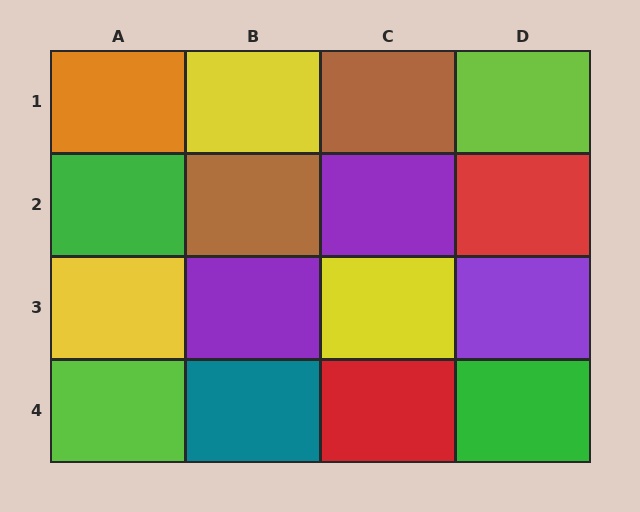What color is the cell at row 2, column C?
Purple.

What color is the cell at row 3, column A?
Yellow.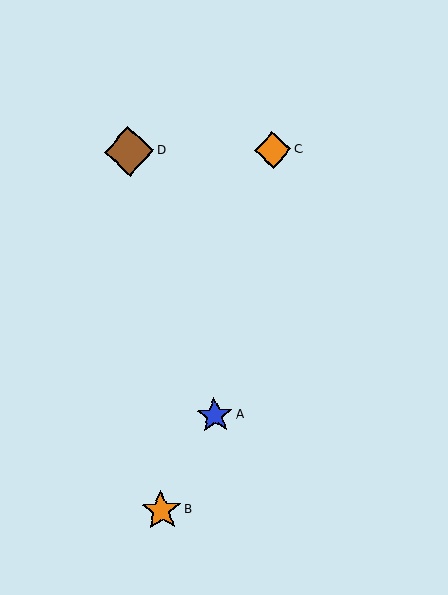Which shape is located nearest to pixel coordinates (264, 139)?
The orange diamond (labeled C) at (273, 150) is nearest to that location.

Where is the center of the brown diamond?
The center of the brown diamond is at (129, 151).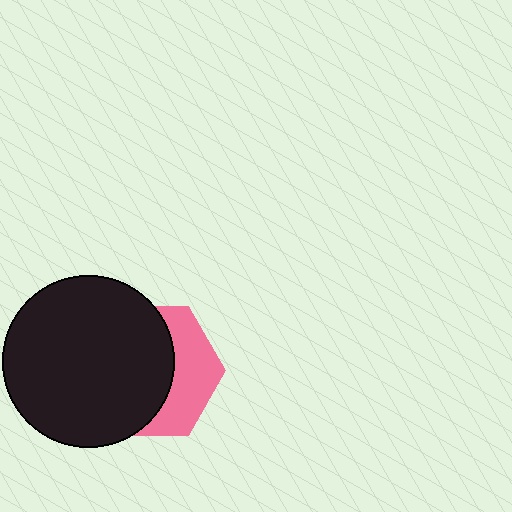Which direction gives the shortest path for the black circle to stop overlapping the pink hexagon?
Moving left gives the shortest separation.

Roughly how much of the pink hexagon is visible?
A small part of it is visible (roughly 37%).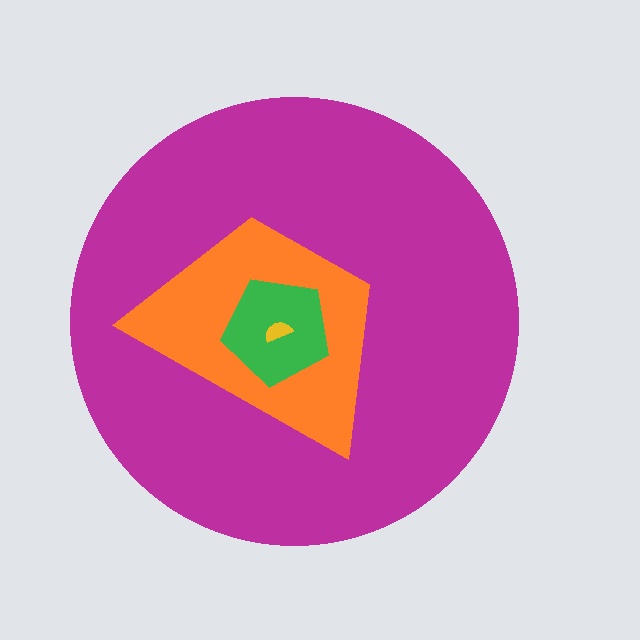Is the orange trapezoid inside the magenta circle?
Yes.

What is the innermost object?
The yellow semicircle.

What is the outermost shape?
The magenta circle.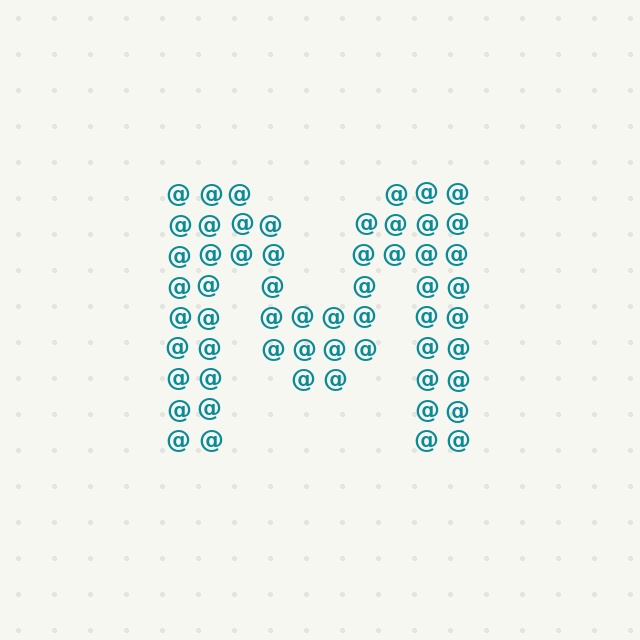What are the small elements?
The small elements are at signs.